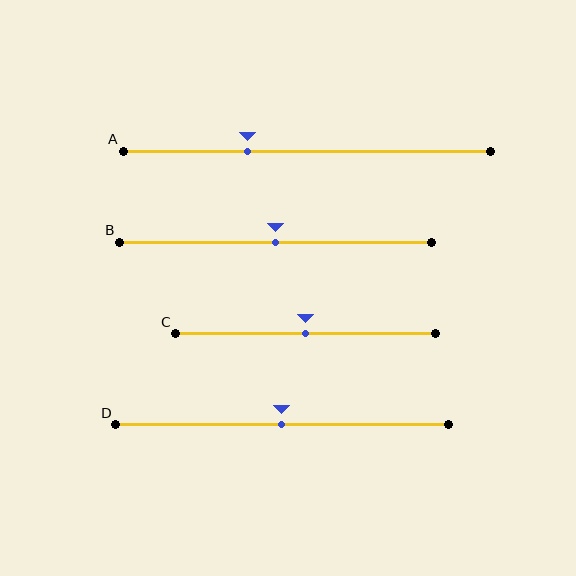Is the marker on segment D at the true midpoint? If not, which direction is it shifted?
Yes, the marker on segment D is at the true midpoint.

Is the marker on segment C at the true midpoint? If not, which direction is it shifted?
Yes, the marker on segment C is at the true midpoint.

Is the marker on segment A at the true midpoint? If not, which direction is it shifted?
No, the marker on segment A is shifted to the left by about 16% of the segment length.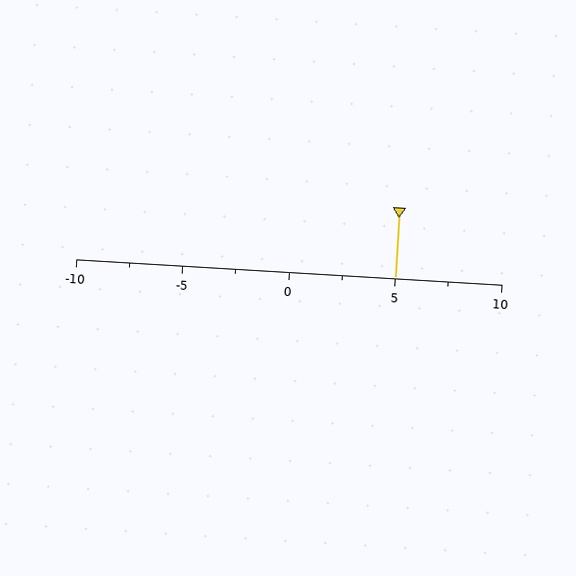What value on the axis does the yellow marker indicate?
The marker indicates approximately 5.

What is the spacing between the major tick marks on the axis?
The major ticks are spaced 5 apart.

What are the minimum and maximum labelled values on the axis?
The axis runs from -10 to 10.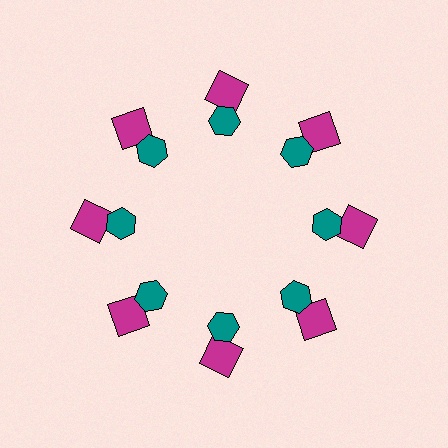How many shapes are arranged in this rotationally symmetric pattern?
There are 16 shapes, arranged in 8 groups of 2.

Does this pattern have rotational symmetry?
Yes, this pattern has 8-fold rotational symmetry. It looks the same after rotating 45 degrees around the center.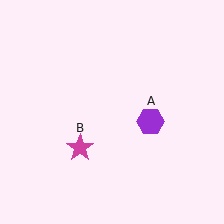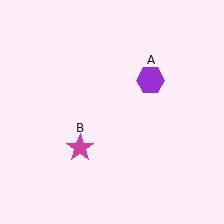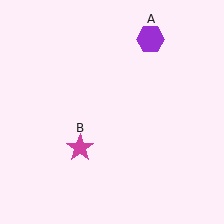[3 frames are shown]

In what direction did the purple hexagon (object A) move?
The purple hexagon (object A) moved up.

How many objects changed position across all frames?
1 object changed position: purple hexagon (object A).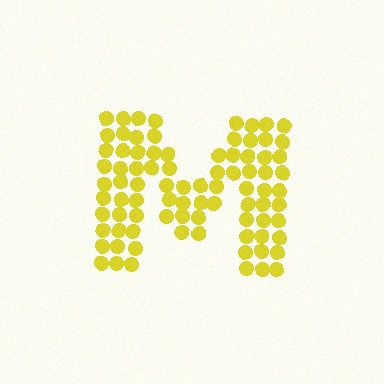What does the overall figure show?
The overall figure shows the letter M.